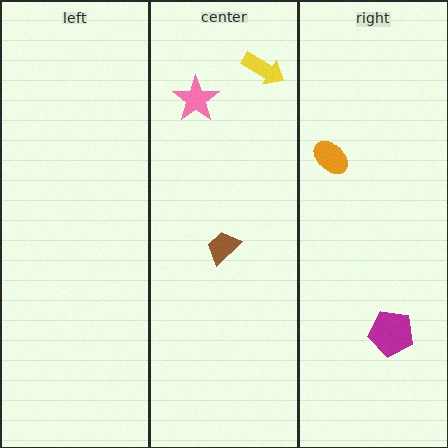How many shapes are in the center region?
3.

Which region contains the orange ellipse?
The right region.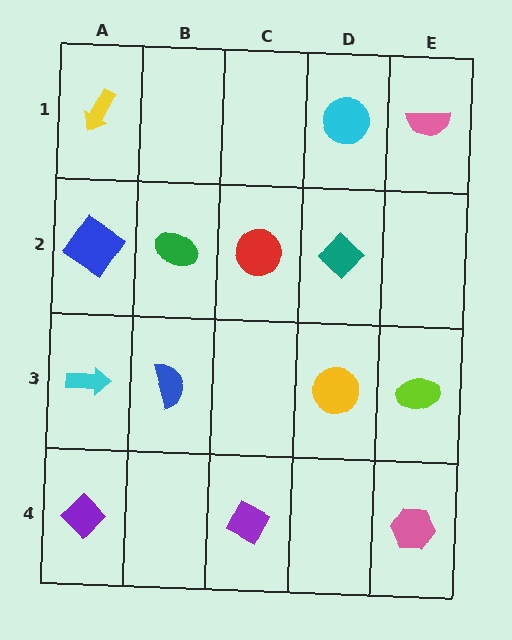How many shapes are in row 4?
3 shapes.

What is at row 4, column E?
A pink hexagon.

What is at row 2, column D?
A teal diamond.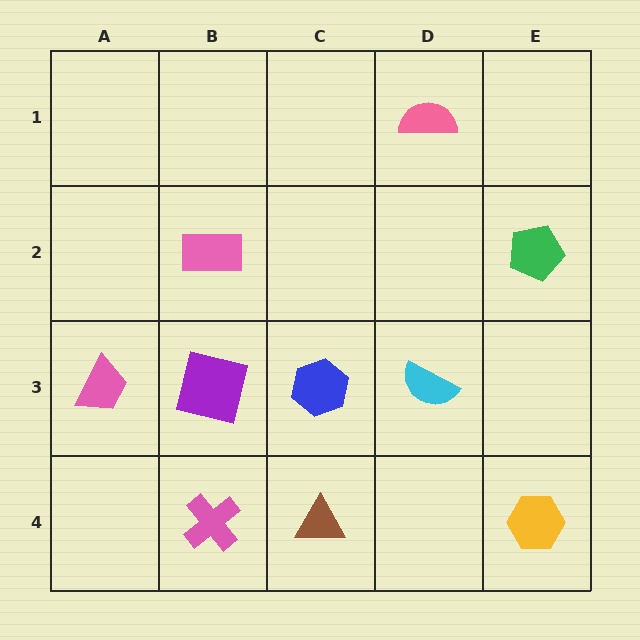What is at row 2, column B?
A pink rectangle.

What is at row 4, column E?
A yellow hexagon.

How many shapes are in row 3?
4 shapes.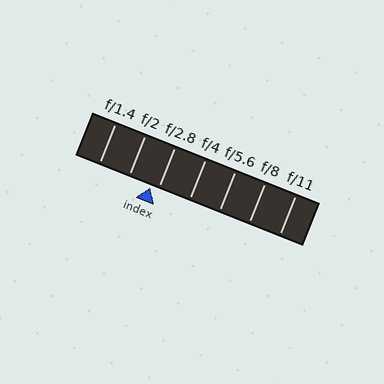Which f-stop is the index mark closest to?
The index mark is closest to f/2.8.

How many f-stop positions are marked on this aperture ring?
There are 7 f-stop positions marked.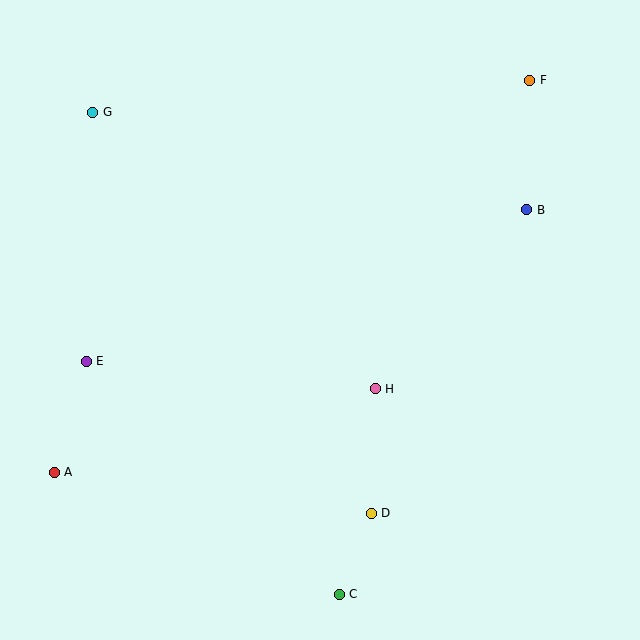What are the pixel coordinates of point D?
Point D is at (371, 513).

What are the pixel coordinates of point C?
Point C is at (339, 595).